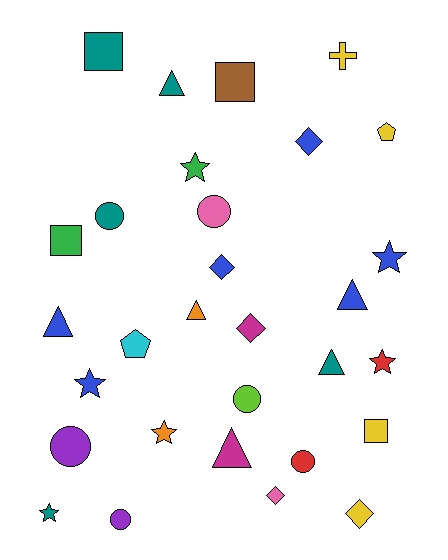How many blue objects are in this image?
There are 6 blue objects.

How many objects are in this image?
There are 30 objects.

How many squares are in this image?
There are 4 squares.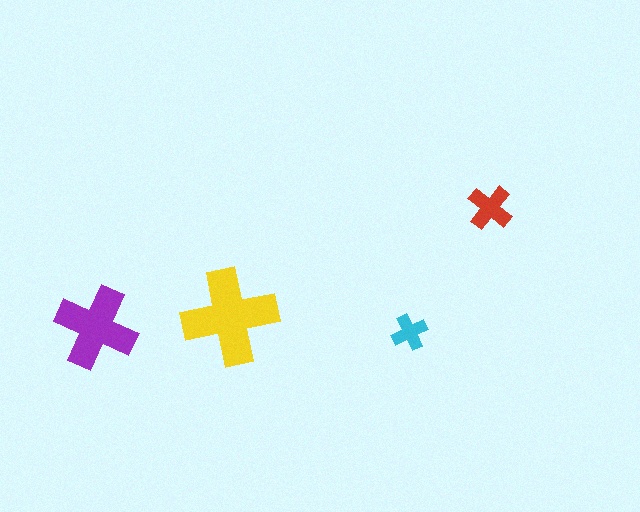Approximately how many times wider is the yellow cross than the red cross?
About 2 times wider.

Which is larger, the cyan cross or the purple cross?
The purple one.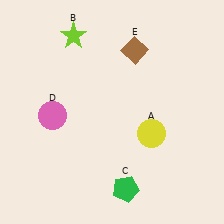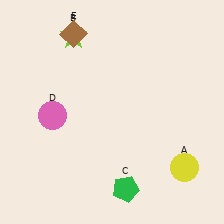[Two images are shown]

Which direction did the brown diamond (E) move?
The brown diamond (E) moved left.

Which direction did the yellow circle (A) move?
The yellow circle (A) moved down.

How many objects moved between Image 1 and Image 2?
2 objects moved between the two images.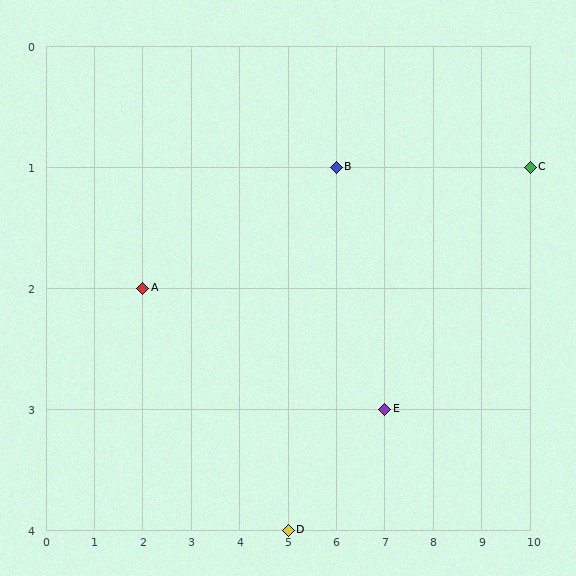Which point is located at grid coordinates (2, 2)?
Point A is at (2, 2).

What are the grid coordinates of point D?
Point D is at grid coordinates (5, 4).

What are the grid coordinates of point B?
Point B is at grid coordinates (6, 1).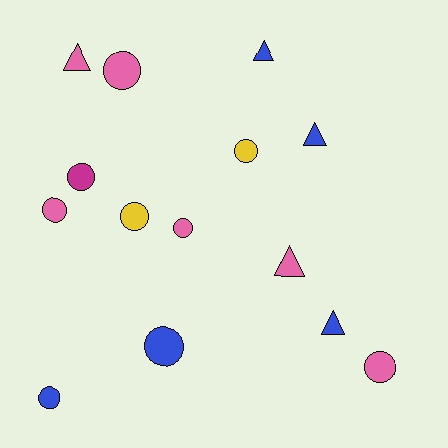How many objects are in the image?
There are 14 objects.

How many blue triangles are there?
There are 3 blue triangles.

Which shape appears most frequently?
Circle, with 9 objects.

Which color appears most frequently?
Pink, with 6 objects.